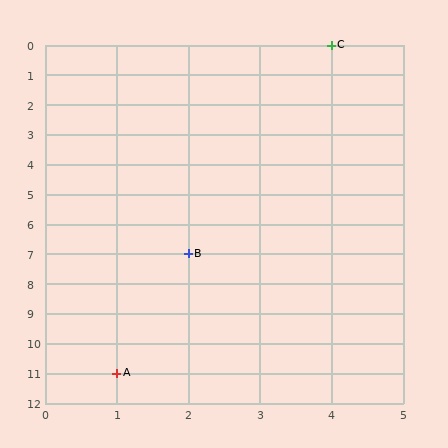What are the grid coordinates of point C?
Point C is at grid coordinates (4, 0).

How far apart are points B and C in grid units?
Points B and C are 2 columns and 7 rows apart (about 7.3 grid units diagonally).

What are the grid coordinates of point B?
Point B is at grid coordinates (2, 7).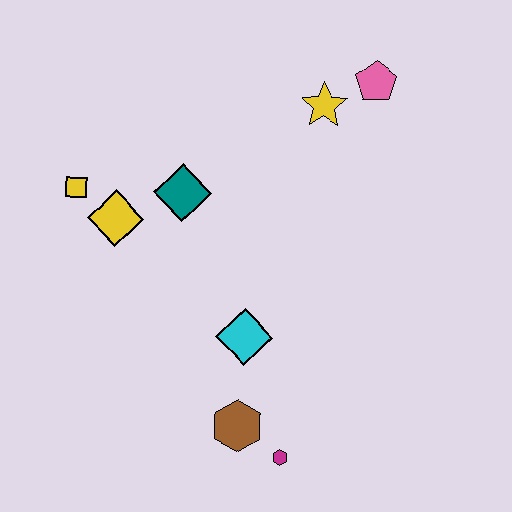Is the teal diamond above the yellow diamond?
Yes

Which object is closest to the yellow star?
The pink pentagon is closest to the yellow star.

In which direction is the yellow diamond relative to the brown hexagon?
The yellow diamond is above the brown hexagon.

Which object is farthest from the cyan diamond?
The pink pentagon is farthest from the cyan diamond.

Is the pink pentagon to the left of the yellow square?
No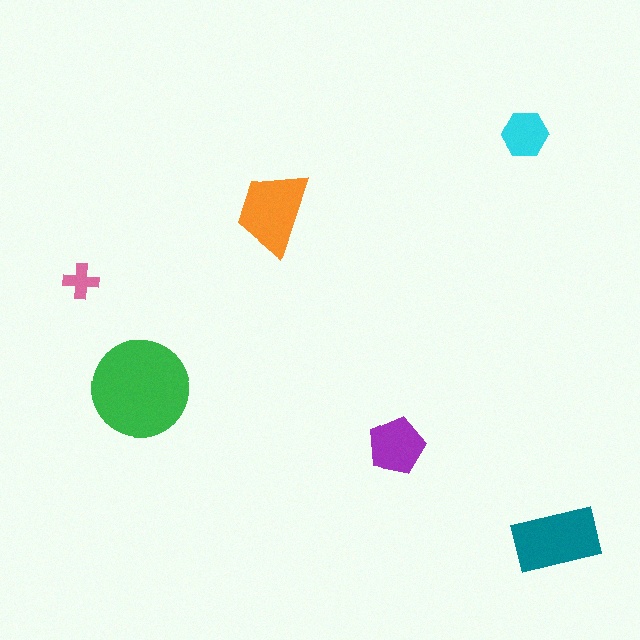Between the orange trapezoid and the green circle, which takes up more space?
The green circle.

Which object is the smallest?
The pink cross.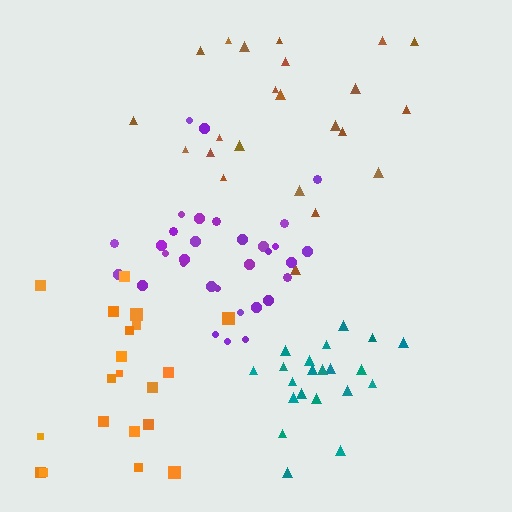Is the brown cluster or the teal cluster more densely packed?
Teal.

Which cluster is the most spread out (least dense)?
Orange.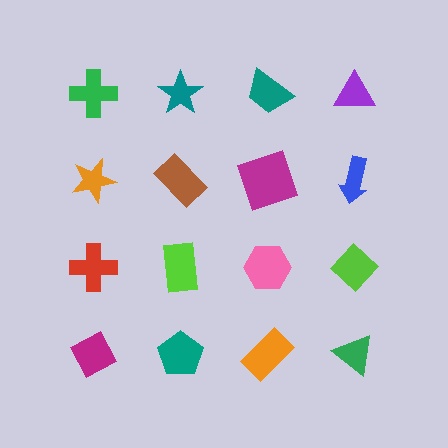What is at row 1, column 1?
A green cross.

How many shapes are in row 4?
4 shapes.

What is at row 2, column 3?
A magenta square.